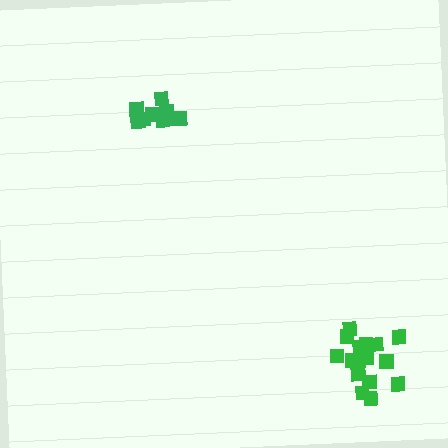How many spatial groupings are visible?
There are 2 spatial groupings.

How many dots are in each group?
Group 1: 16 dots, Group 2: 10 dots (26 total).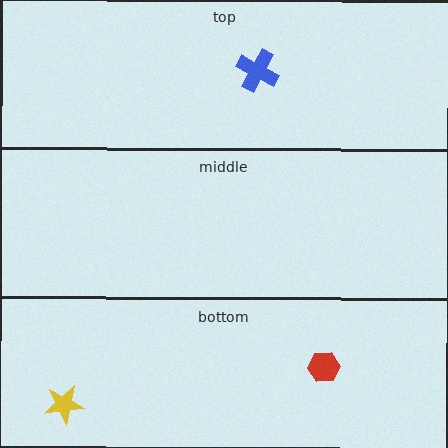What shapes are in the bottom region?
The yellow star, the red hexagon.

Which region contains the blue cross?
The top region.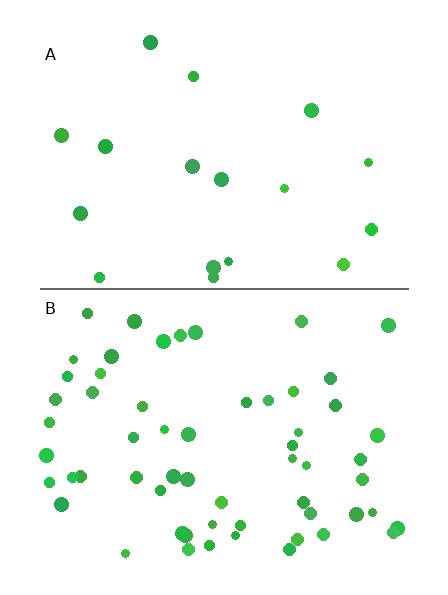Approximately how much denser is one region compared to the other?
Approximately 3.3× — region B over region A.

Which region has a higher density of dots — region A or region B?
B (the bottom).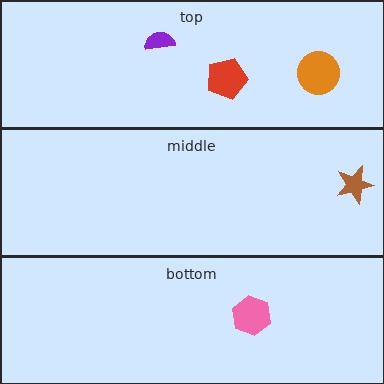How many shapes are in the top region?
3.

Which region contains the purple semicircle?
The top region.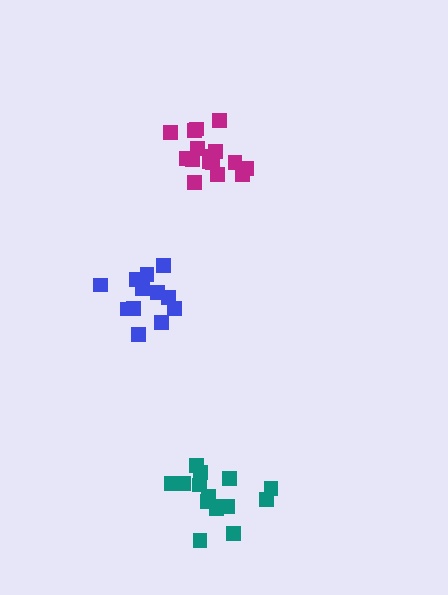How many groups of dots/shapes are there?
There are 3 groups.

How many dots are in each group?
Group 1: 16 dots, Group 2: 12 dots, Group 3: 15 dots (43 total).